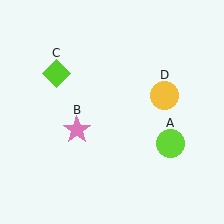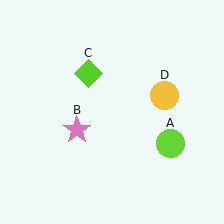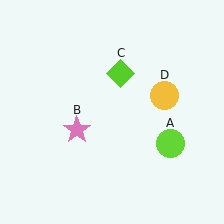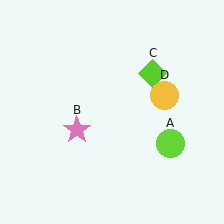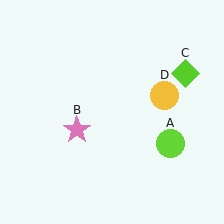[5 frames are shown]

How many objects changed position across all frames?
1 object changed position: lime diamond (object C).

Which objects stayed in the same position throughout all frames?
Lime circle (object A) and pink star (object B) and yellow circle (object D) remained stationary.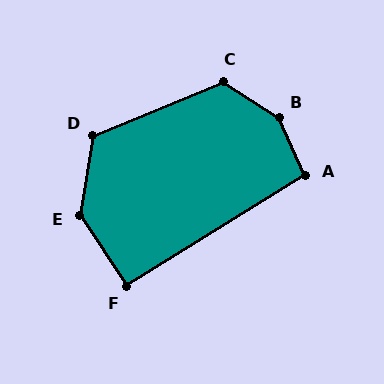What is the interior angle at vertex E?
Approximately 138 degrees (obtuse).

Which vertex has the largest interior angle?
B, at approximately 147 degrees.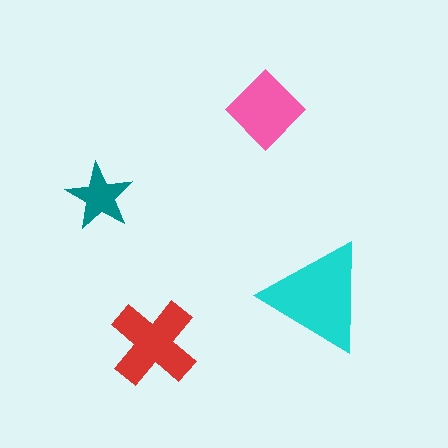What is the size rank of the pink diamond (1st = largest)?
3rd.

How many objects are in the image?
There are 4 objects in the image.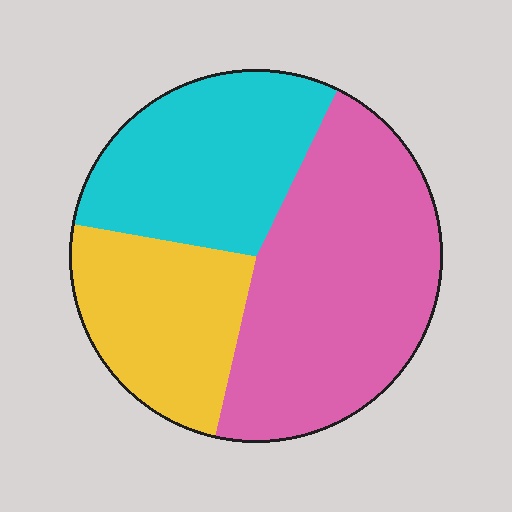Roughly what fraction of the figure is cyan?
Cyan covers roughly 30% of the figure.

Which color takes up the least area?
Yellow, at roughly 25%.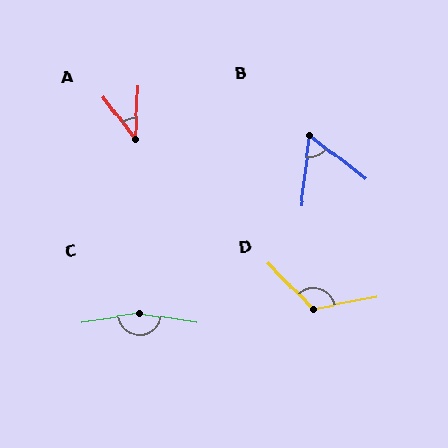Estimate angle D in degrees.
Approximately 123 degrees.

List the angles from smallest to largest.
A (40°), B (59°), D (123°), C (162°).